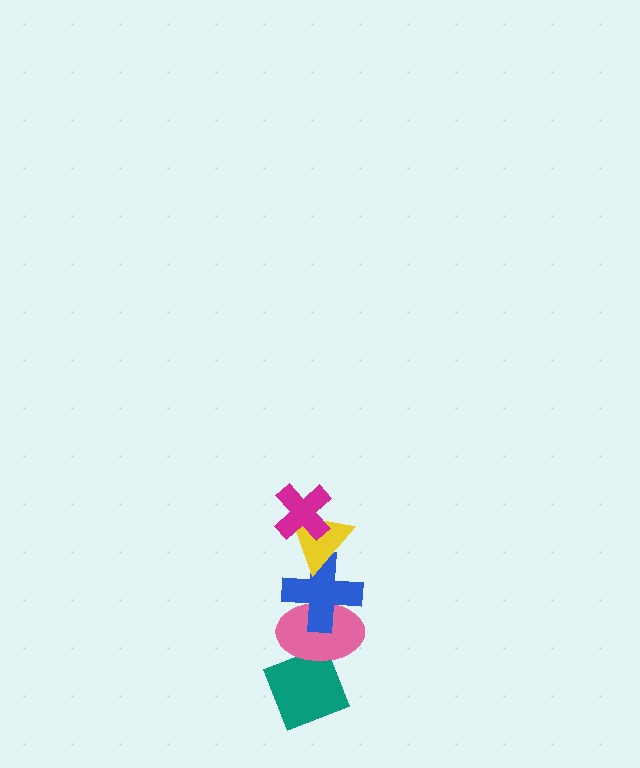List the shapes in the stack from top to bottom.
From top to bottom: the magenta cross, the yellow triangle, the blue cross, the pink ellipse, the teal diamond.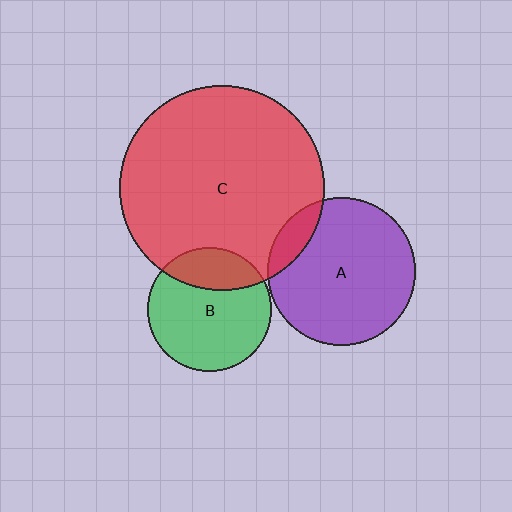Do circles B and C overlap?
Yes.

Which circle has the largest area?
Circle C (red).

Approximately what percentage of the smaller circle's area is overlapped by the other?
Approximately 25%.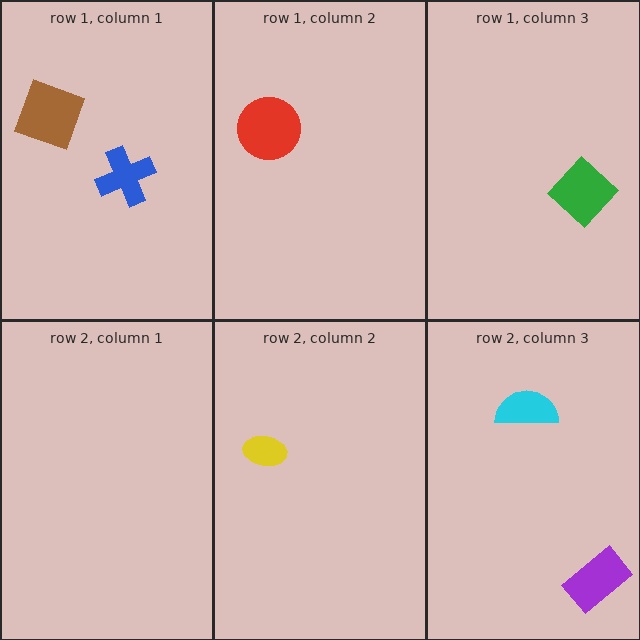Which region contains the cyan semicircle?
The row 2, column 3 region.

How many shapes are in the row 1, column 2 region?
1.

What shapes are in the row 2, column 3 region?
The cyan semicircle, the purple rectangle.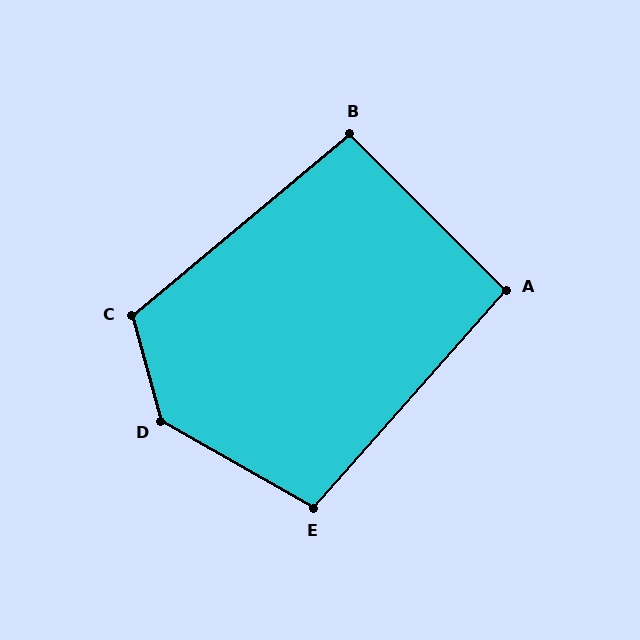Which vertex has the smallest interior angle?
A, at approximately 94 degrees.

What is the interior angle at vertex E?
Approximately 102 degrees (obtuse).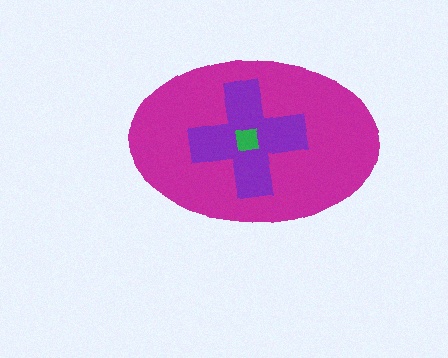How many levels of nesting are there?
3.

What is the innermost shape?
The green square.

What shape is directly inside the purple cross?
The green square.